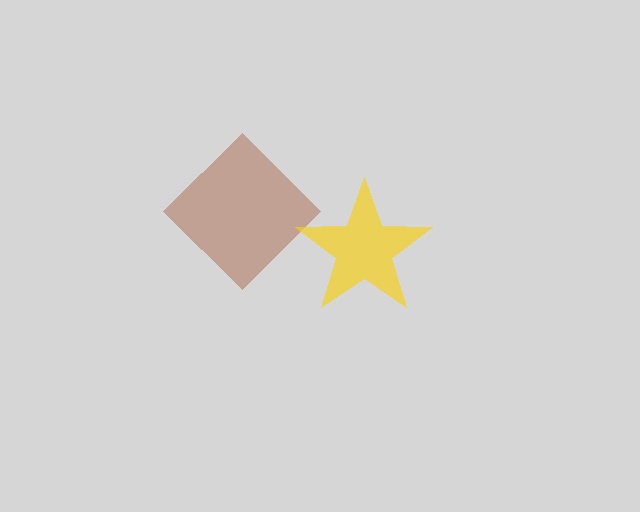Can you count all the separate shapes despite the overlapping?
Yes, there are 2 separate shapes.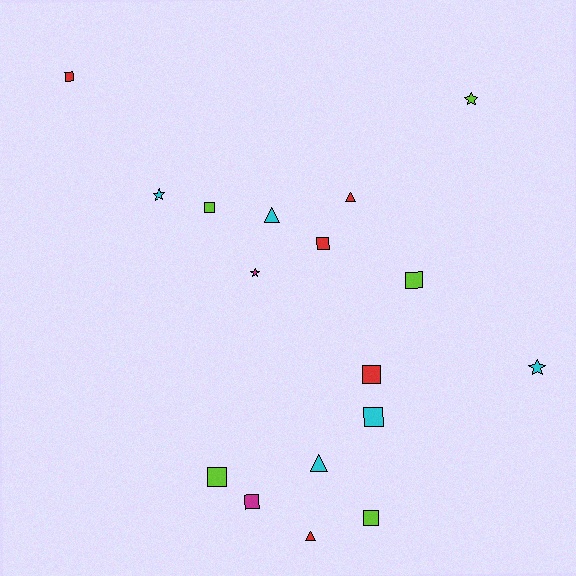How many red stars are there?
There are no red stars.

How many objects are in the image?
There are 17 objects.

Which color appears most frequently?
Red, with 5 objects.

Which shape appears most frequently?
Square, with 9 objects.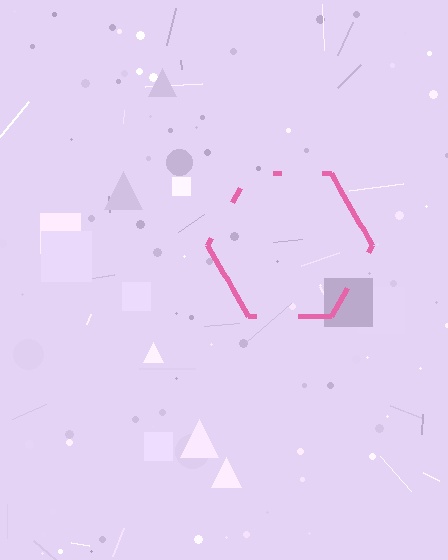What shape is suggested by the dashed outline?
The dashed outline suggests a hexagon.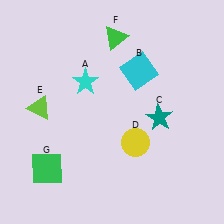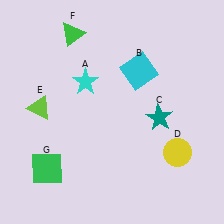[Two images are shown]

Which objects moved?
The objects that moved are: the yellow circle (D), the green triangle (F).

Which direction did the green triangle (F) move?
The green triangle (F) moved left.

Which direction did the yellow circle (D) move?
The yellow circle (D) moved right.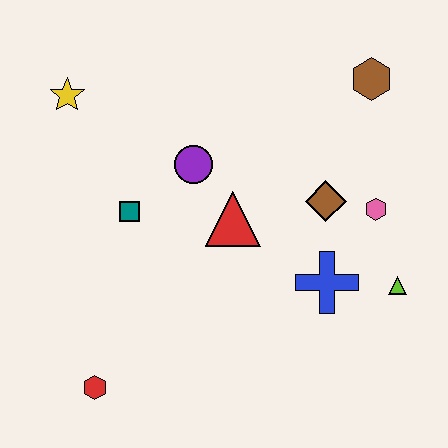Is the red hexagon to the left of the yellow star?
No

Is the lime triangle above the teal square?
No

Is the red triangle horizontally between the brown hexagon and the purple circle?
Yes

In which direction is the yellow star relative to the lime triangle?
The yellow star is to the left of the lime triangle.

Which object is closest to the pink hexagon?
The brown diamond is closest to the pink hexagon.